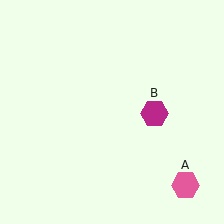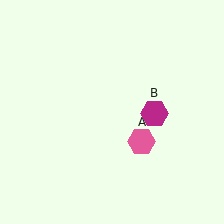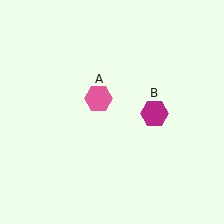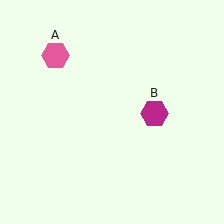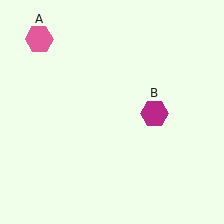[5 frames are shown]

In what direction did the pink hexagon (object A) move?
The pink hexagon (object A) moved up and to the left.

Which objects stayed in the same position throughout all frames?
Magenta hexagon (object B) remained stationary.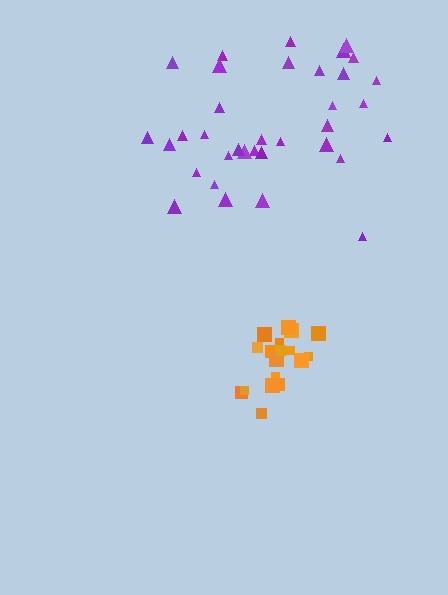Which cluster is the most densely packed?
Orange.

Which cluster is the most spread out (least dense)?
Purple.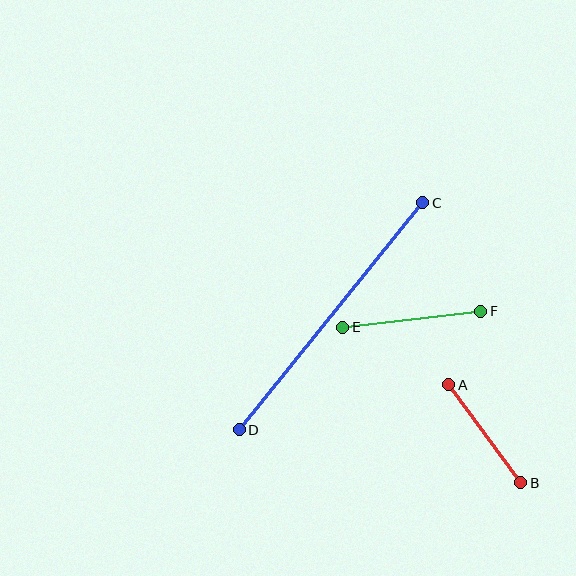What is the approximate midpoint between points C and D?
The midpoint is at approximately (331, 316) pixels.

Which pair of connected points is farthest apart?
Points C and D are farthest apart.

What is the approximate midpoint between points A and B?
The midpoint is at approximately (485, 434) pixels.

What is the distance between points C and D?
The distance is approximately 292 pixels.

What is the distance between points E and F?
The distance is approximately 139 pixels.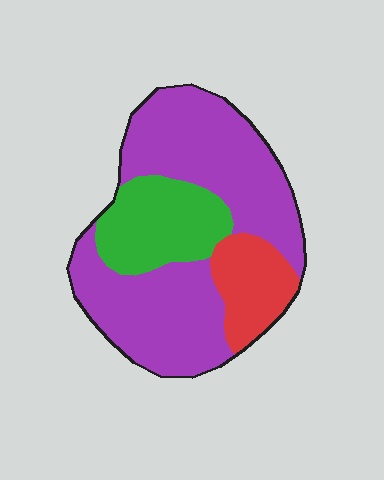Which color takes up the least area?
Red, at roughly 15%.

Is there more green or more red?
Green.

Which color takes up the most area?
Purple, at roughly 65%.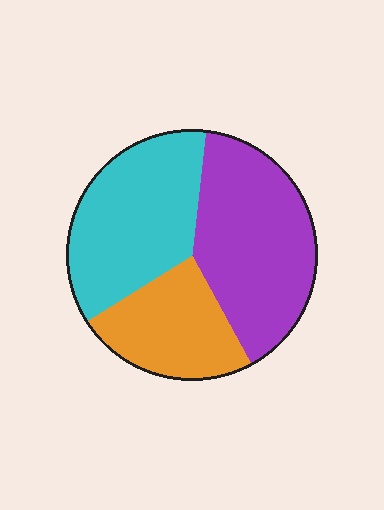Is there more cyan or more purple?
Purple.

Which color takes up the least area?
Orange, at roughly 25%.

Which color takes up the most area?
Purple, at roughly 40%.